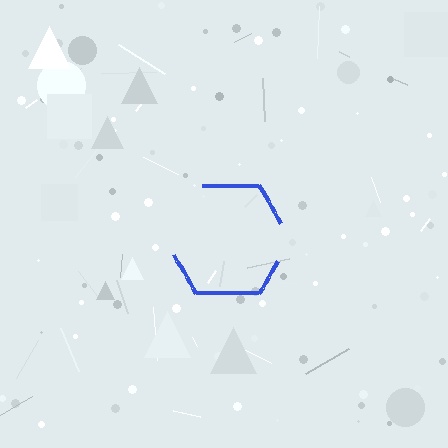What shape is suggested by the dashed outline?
The dashed outline suggests a hexagon.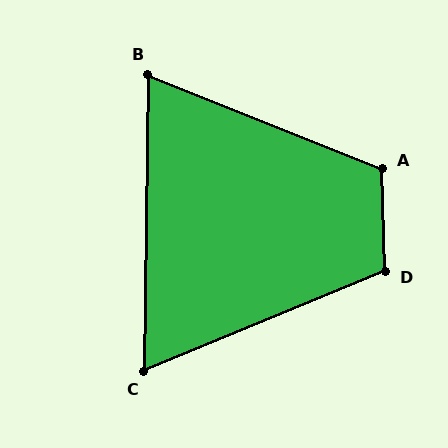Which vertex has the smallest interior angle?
C, at approximately 67 degrees.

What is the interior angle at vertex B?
Approximately 69 degrees (acute).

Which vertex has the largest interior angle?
A, at approximately 113 degrees.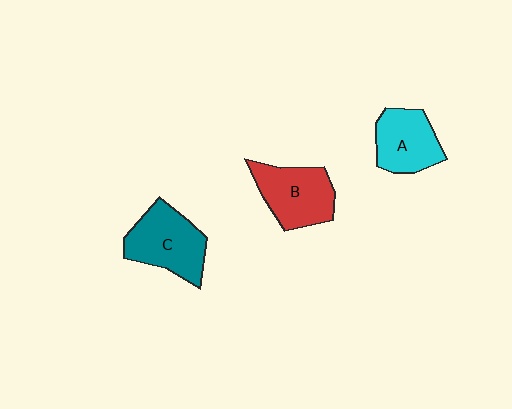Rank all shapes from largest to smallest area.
From largest to smallest: C (teal), B (red), A (cyan).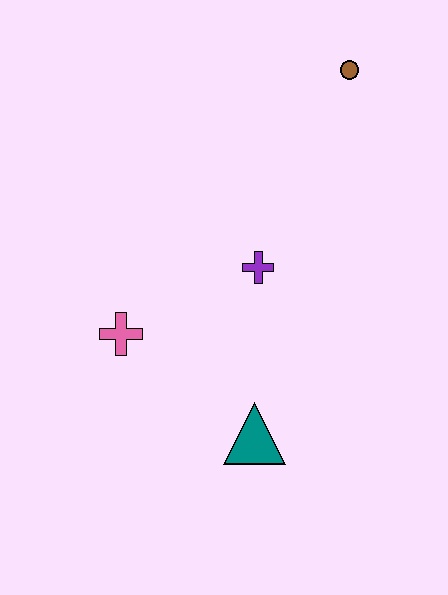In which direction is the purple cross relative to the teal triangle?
The purple cross is above the teal triangle.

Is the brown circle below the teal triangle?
No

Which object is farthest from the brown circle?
The teal triangle is farthest from the brown circle.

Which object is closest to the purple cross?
The pink cross is closest to the purple cross.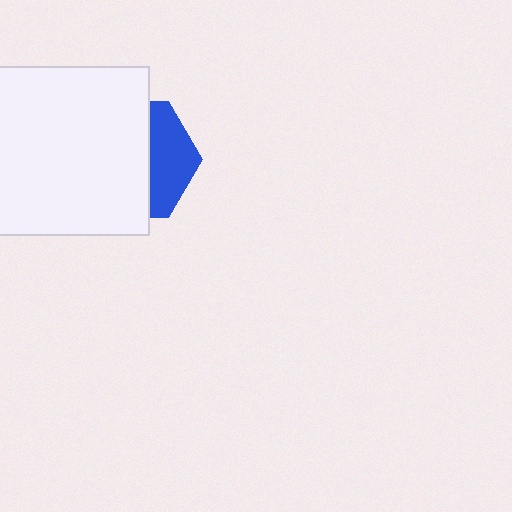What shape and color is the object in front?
The object in front is a white square.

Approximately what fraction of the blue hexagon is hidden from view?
Roughly 64% of the blue hexagon is hidden behind the white square.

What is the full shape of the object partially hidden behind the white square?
The partially hidden object is a blue hexagon.